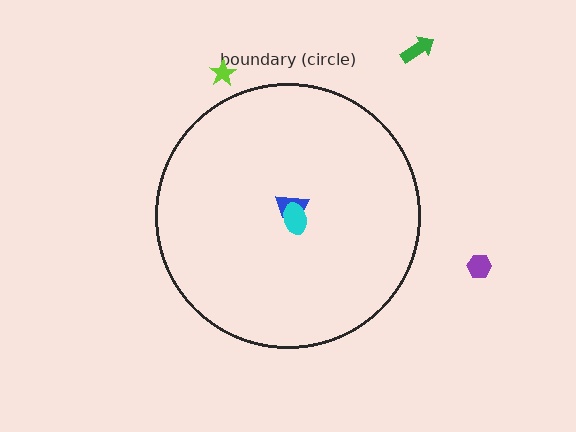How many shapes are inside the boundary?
2 inside, 3 outside.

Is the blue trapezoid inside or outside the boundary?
Inside.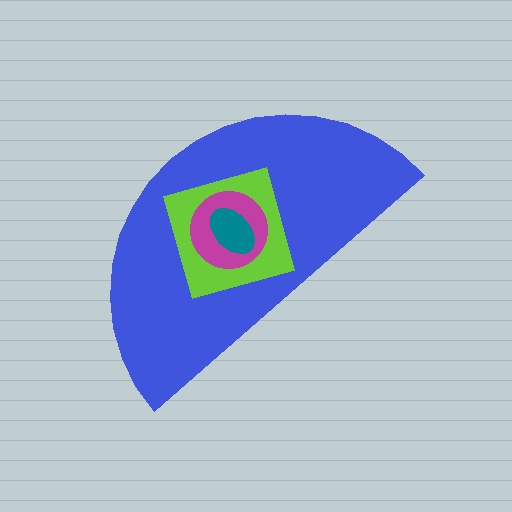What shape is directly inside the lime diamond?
The magenta circle.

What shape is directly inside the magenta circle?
The teal ellipse.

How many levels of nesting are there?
4.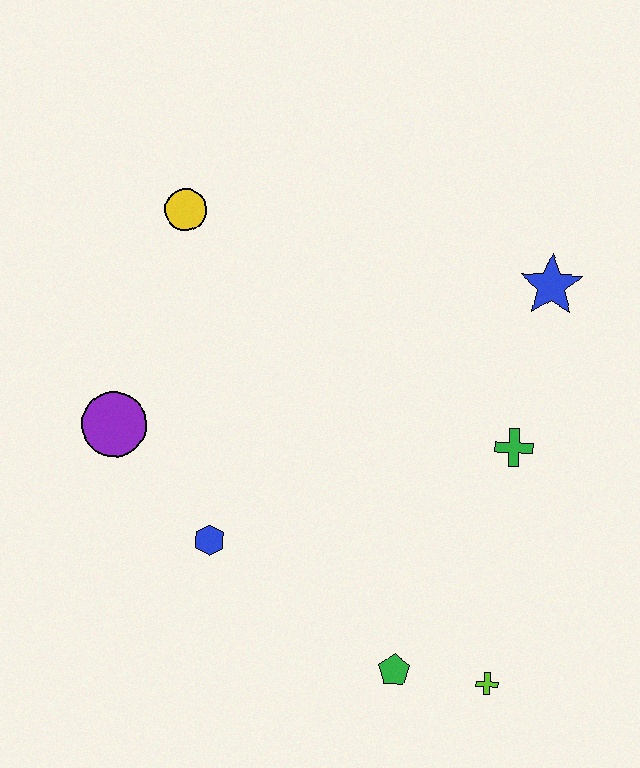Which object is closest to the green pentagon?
The lime cross is closest to the green pentagon.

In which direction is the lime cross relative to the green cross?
The lime cross is below the green cross.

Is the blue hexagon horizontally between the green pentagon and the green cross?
No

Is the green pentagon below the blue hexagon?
Yes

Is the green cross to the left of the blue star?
Yes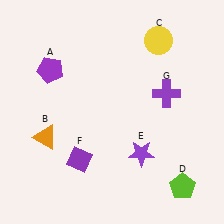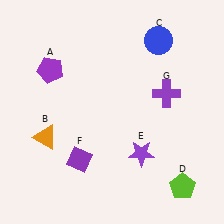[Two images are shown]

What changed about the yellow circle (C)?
In Image 1, C is yellow. In Image 2, it changed to blue.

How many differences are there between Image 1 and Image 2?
There is 1 difference between the two images.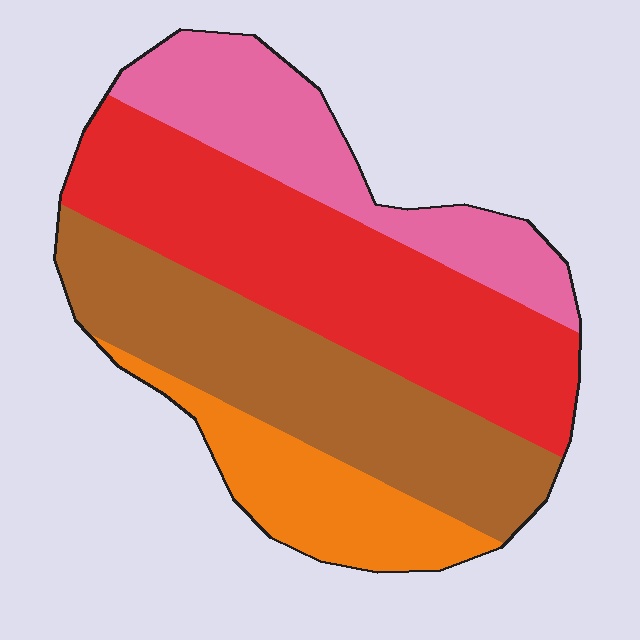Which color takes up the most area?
Red, at roughly 35%.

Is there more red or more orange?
Red.